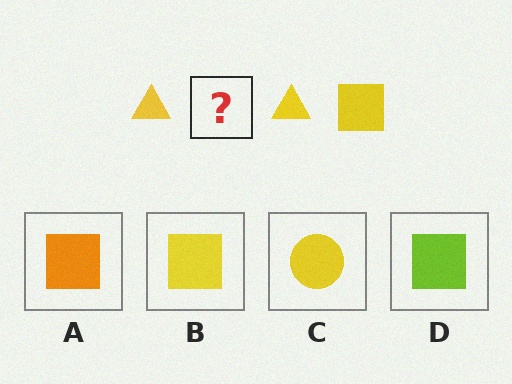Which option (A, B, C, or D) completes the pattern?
B.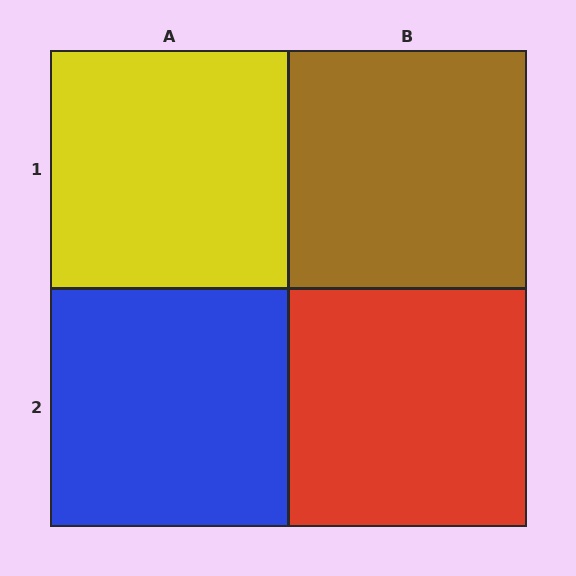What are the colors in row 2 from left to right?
Blue, red.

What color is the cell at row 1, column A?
Yellow.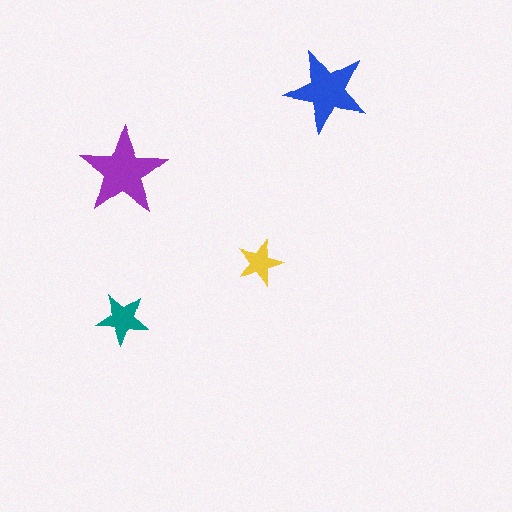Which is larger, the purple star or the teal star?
The purple one.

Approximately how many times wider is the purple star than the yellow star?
About 2 times wider.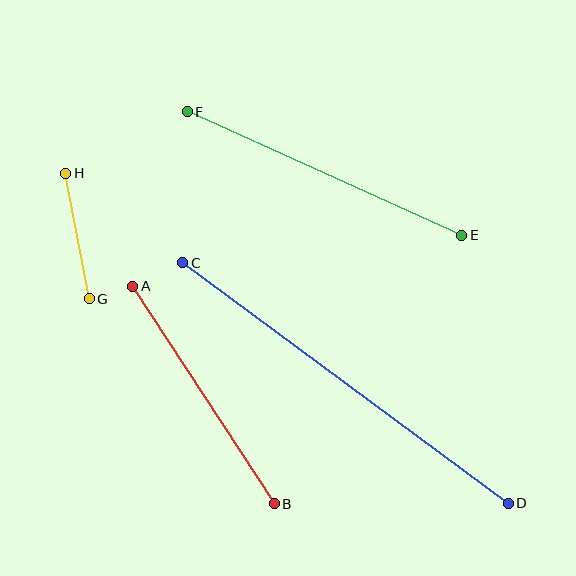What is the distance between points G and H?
The distance is approximately 128 pixels.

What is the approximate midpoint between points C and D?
The midpoint is at approximately (345, 383) pixels.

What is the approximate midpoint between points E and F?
The midpoint is at approximately (324, 173) pixels.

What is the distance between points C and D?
The distance is approximately 404 pixels.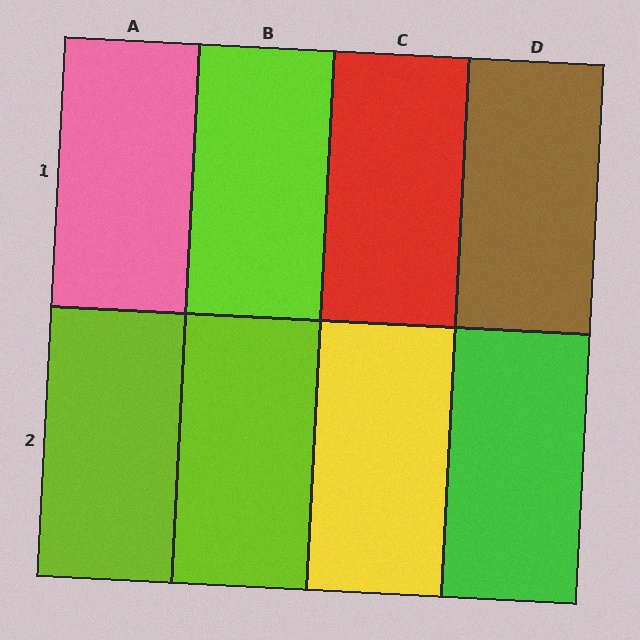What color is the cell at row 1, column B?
Lime.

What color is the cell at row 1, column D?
Brown.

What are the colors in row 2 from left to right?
Lime, lime, yellow, green.